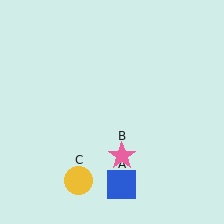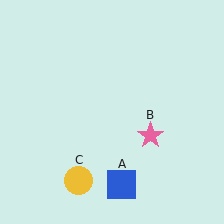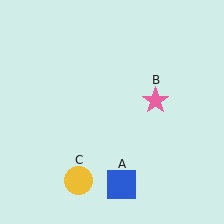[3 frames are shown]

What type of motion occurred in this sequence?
The pink star (object B) rotated counterclockwise around the center of the scene.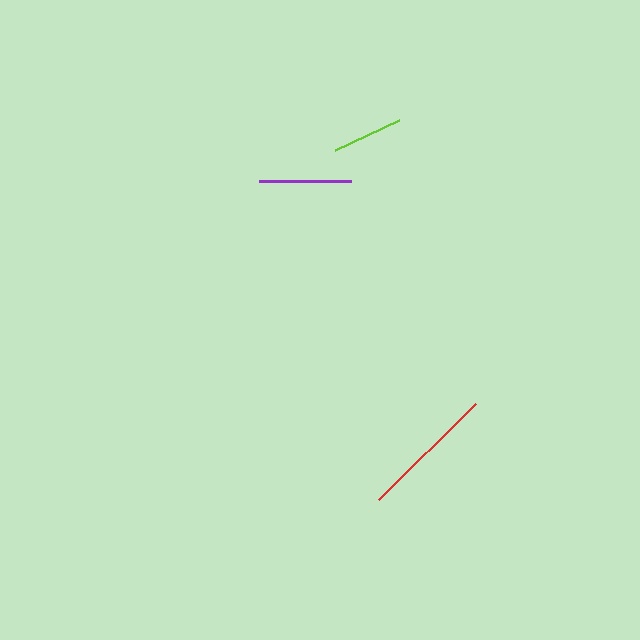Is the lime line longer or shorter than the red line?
The red line is longer than the lime line.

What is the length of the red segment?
The red segment is approximately 137 pixels long.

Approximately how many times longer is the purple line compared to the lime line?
The purple line is approximately 1.3 times the length of the lime line.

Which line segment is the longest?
The red line is the longest at approximately 137 pixels.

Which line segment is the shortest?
The lime line is the shortest at approximately 71 pixels.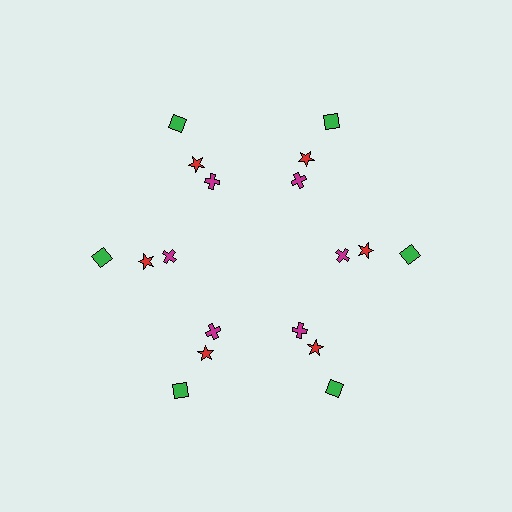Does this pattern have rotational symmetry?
Yes, this pattern has 6-fold rotational symmetry. It looks the same after rotating 60 degrees around the center.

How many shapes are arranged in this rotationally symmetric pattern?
There are 18 shapes, arranged in 6 groups of 3.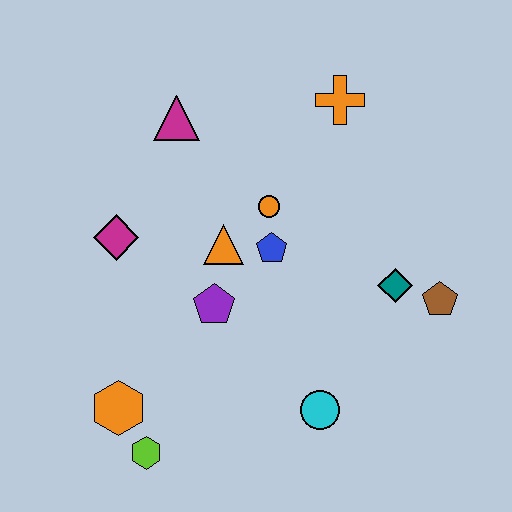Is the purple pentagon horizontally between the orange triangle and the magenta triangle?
Yes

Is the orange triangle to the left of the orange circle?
Yes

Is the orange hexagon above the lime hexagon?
Yes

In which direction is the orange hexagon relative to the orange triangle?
The orange hexagon is below the orange triangle.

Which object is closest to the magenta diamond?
The orange triangle is closest to the magenta diamond.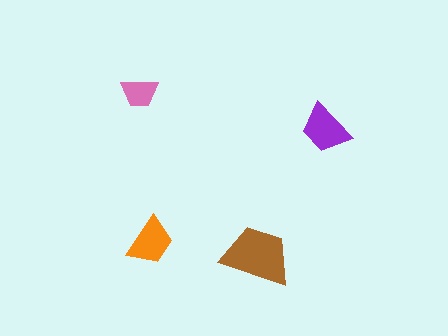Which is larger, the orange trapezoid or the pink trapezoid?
The orange one.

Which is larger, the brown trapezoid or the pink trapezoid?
The brown one.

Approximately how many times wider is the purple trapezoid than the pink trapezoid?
About 1.5 times wider.